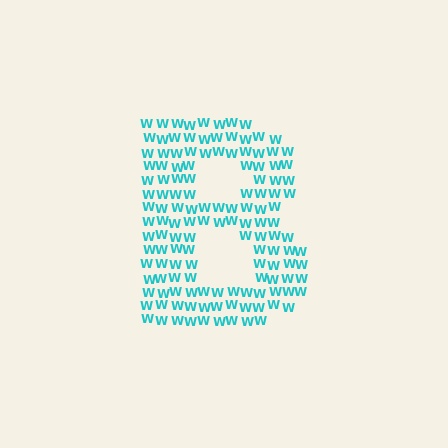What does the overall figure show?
The overall figure shows the letter B.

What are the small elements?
The small elements are letter W's.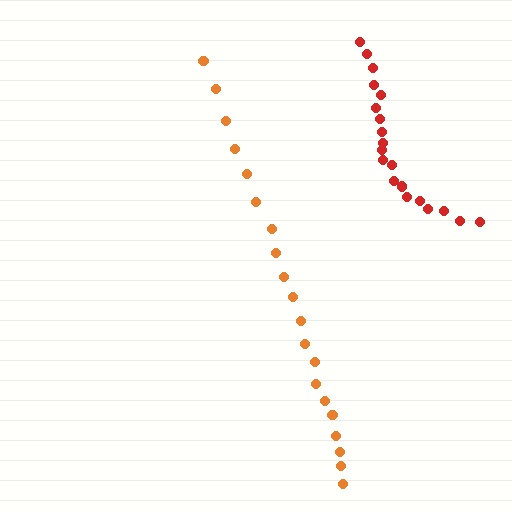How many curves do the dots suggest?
There are 2 distinct paths.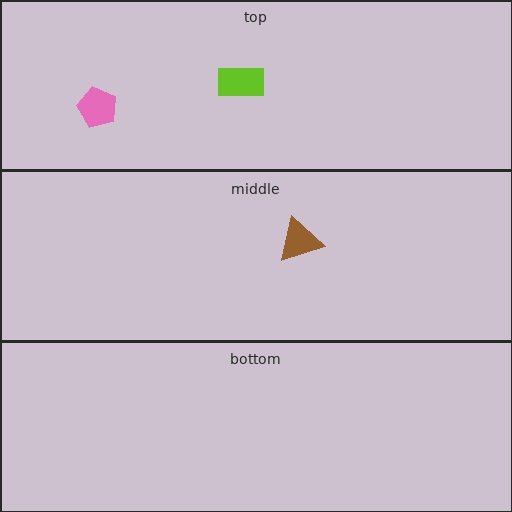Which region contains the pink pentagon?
The top region.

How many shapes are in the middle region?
1.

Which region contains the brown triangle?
The middle region.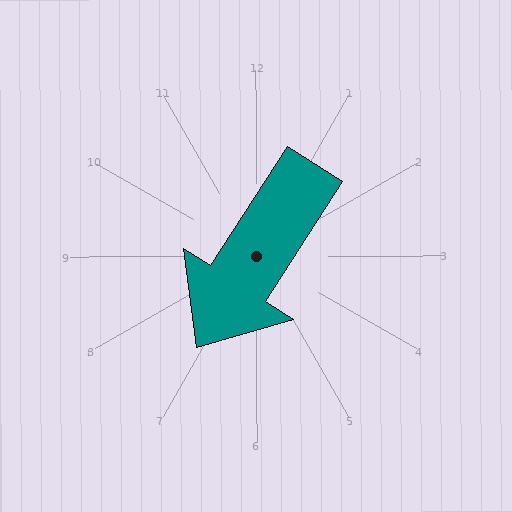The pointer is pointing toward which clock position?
Roughly 7 o'clock.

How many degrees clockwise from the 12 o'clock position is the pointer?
Approximately 213 degrees.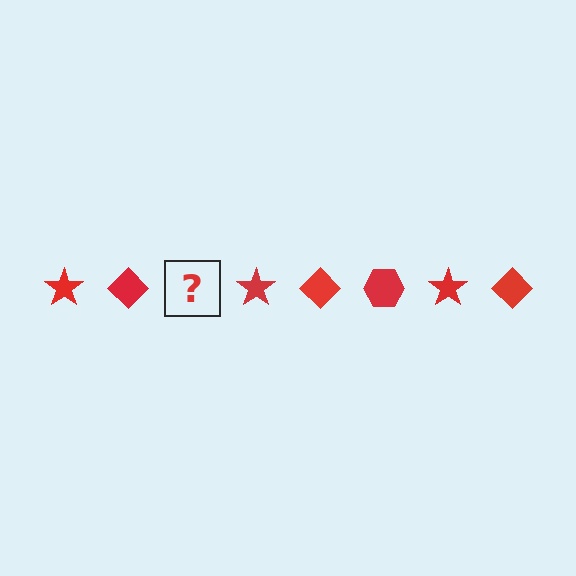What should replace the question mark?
The question mark should be replaced with a red hexagon.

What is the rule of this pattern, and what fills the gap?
The rule is that the pattern cycles through star, diamond, hexagon shapes in red. The gap should be filled with a red hexagon.